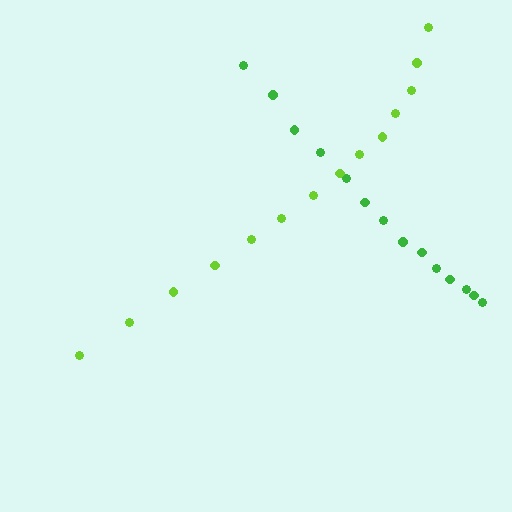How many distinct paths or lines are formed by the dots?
There are 2 distinct paths.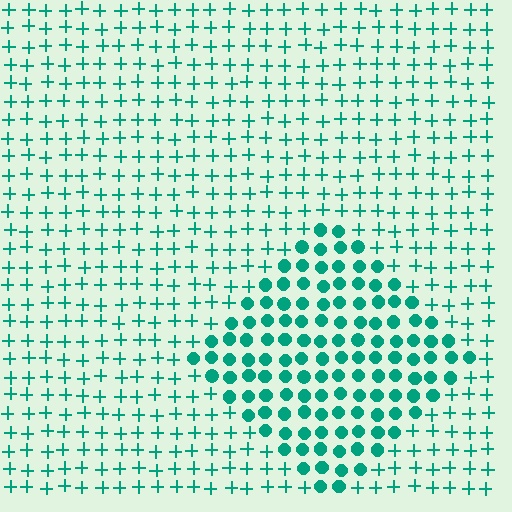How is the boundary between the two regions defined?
The boundary is defined by a change in element shape: circles inside vs. plus signs outside. All elements share the same color and spacing.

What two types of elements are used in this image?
The image uses circles inside the diamond region and plus signs outside it.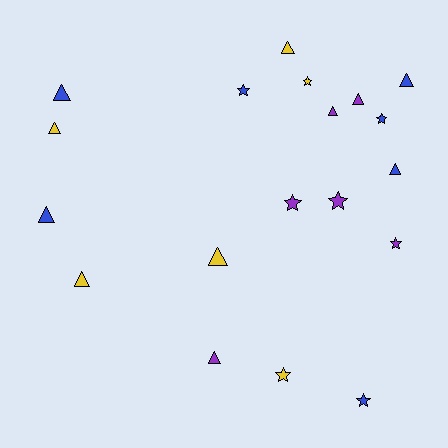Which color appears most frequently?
Blue, with 7 objects.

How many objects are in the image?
There are 19 objects.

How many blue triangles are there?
There are 4 blue triangles.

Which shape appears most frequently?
Triangle, with 11 objects.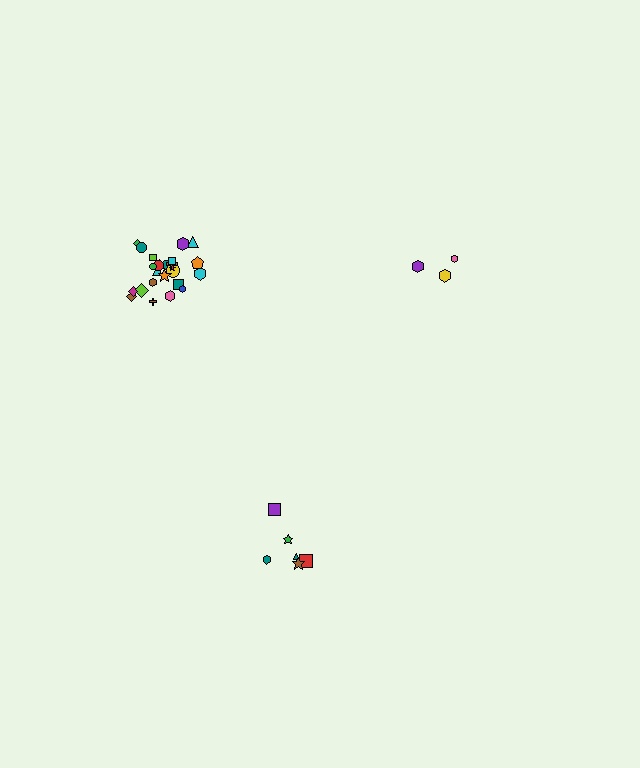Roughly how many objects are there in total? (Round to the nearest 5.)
Roughly 35 objects in total.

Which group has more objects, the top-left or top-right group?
The top-left group.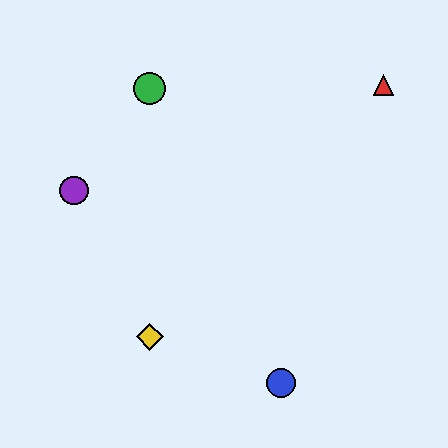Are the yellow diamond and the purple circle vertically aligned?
No, the yellow diamond is at x≈150 and the purple circle is at x≈74.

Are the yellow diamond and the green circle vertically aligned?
Yes, both are at x≈150.